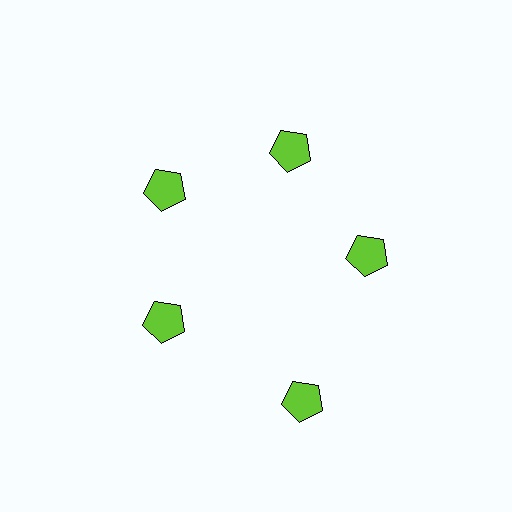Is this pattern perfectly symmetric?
No. The 5 lime pentagons are arranged in a ring, but one element near the 5 o'clock position is pushed outward from the center, breaking the 5-fold rotational symmetry.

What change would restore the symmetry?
The symmetry would be restored by moving it inward, back onto the ring so that all 5 pentagons sit at equal angles and equal distance from the center.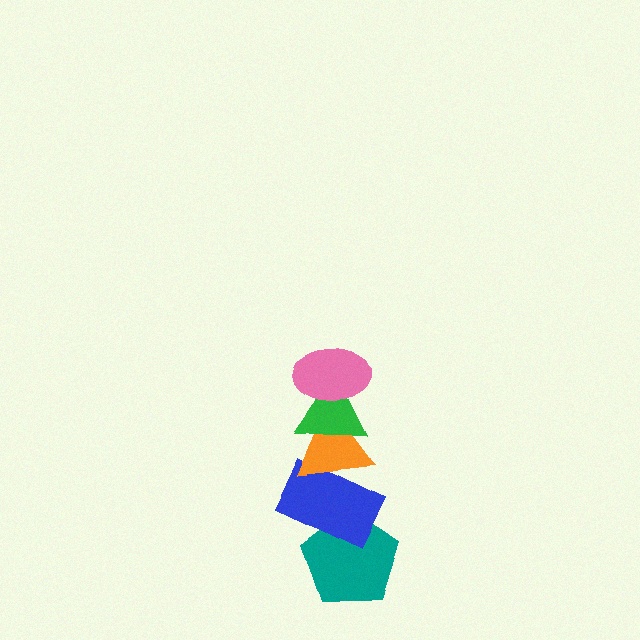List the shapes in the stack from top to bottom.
From top to bottom: the pink ellipse, the green triangle, the orange triangle, the blue rectangle, the teal pentagon.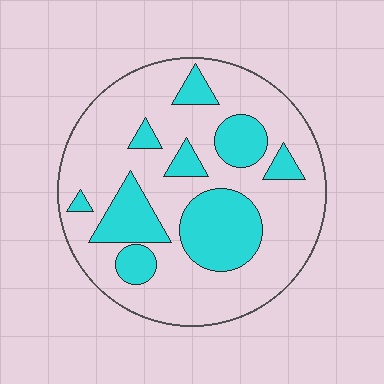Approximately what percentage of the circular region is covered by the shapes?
Approximately 30%.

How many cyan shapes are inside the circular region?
9.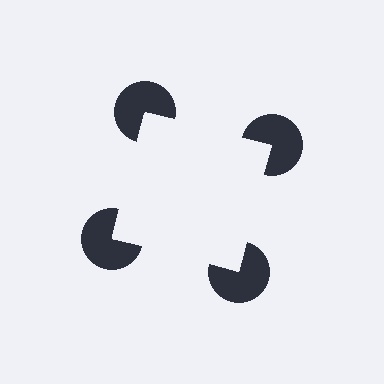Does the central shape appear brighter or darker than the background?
It typically appears slightly brighter than the background, even though no actual brightness change is drawn.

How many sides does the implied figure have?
4 sides.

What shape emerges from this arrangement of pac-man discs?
An illusory square — its edges are inferred from the aligned wedge cuts in the pac-man discs, not physically drawn.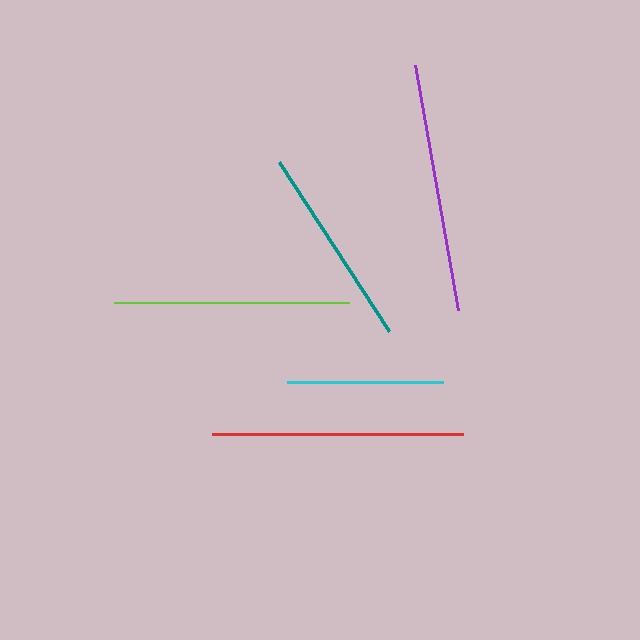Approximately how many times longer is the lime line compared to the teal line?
The lime line is approximately 1.2 times the length of the teal line.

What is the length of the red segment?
The red segment is approximately 251 pixels long.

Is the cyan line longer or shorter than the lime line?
The lime line is longer than the cyan line.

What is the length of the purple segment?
The purple segment is approximately 249 pixels long.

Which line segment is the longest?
The red line is the longest at approximately 251 pixels.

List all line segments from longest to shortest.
From longest to shortest: red, purple, lime, teal, cyan.